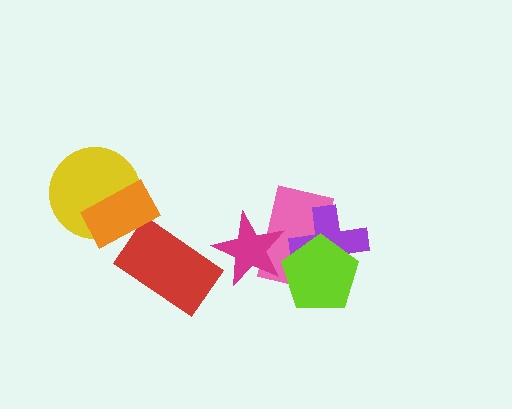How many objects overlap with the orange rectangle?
2 objects overlap with the orange rectangle.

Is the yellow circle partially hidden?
Yes, it is partially covered by another shape.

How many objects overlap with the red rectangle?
1 object overlaps with the red rectangle.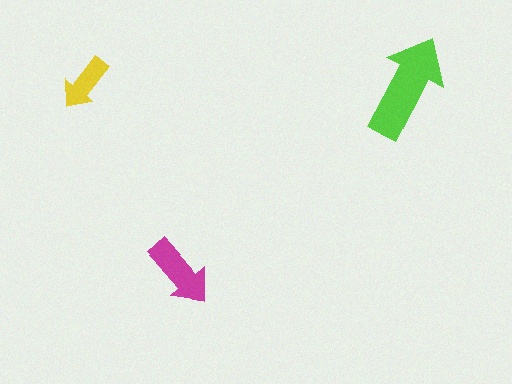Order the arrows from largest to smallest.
the lime one, the magenta one, the yellow one.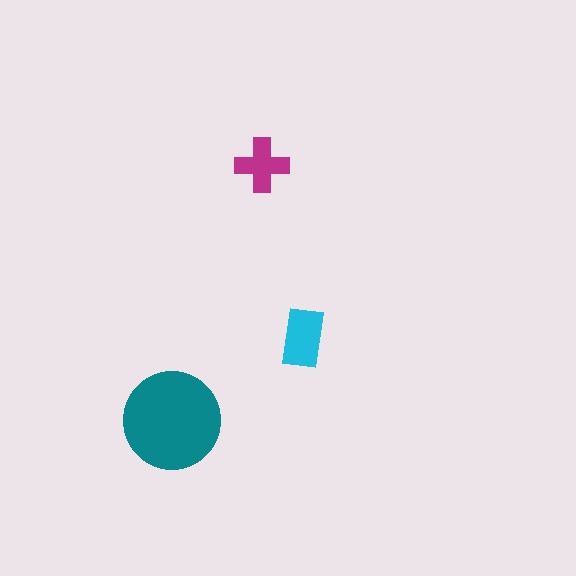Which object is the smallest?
The magenta cross.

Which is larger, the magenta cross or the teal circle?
The teal circle.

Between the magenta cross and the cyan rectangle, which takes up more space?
The cyan rectangle.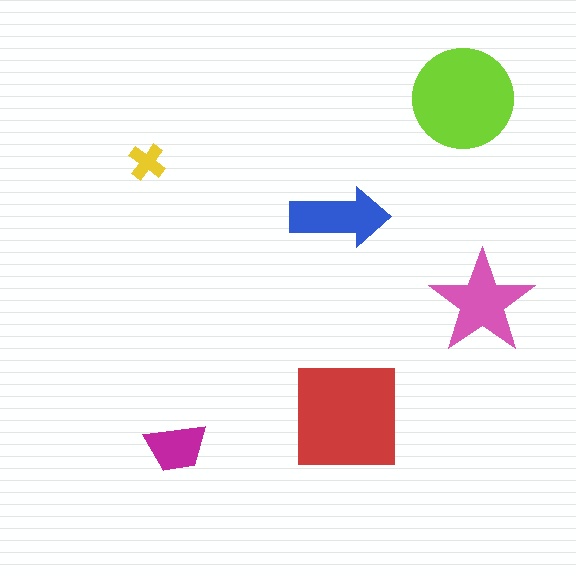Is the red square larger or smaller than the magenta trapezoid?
Larger.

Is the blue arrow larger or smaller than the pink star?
Smaller.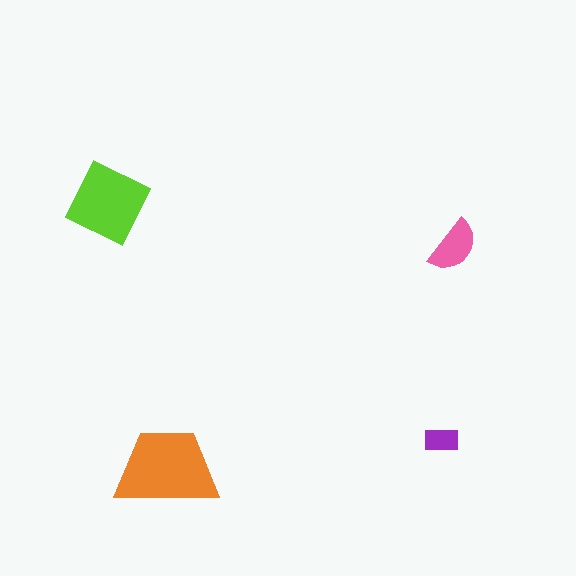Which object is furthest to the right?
The pink semicircle is rightmost.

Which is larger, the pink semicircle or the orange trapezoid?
The orange trapezoid.